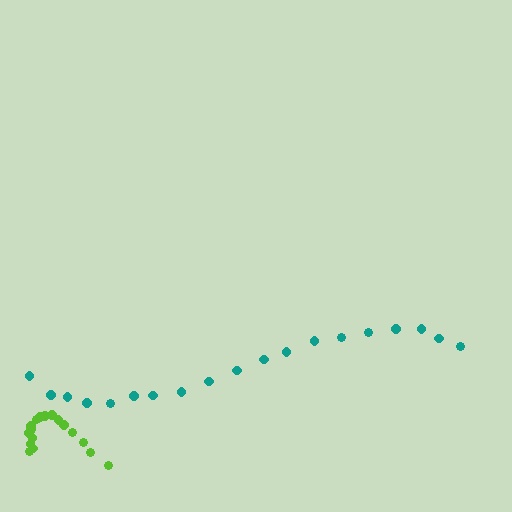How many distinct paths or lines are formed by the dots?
There are 2 distinct paths.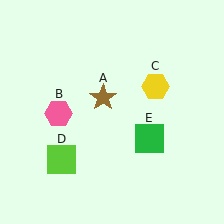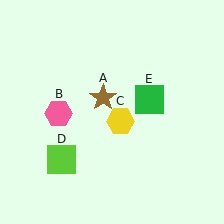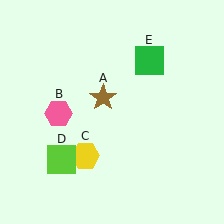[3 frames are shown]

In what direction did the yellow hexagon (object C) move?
The yellow hexagon (object C) moved down and to the left.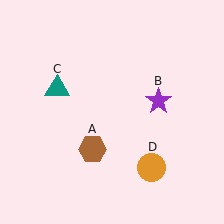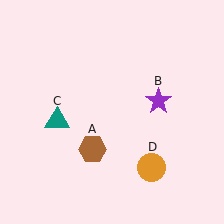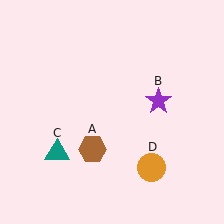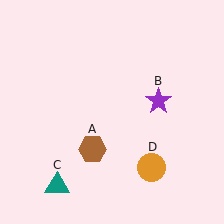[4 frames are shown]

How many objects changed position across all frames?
1 object changed position: teal triangle (object C).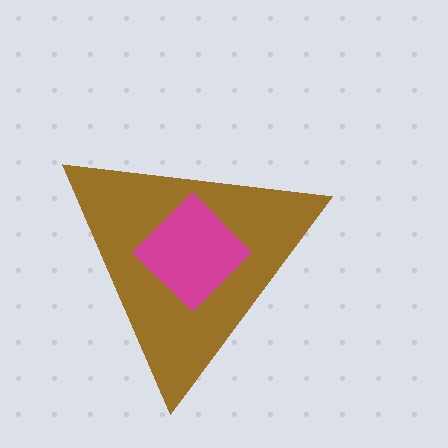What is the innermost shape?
The magenta diamond.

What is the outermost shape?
The brown triangle.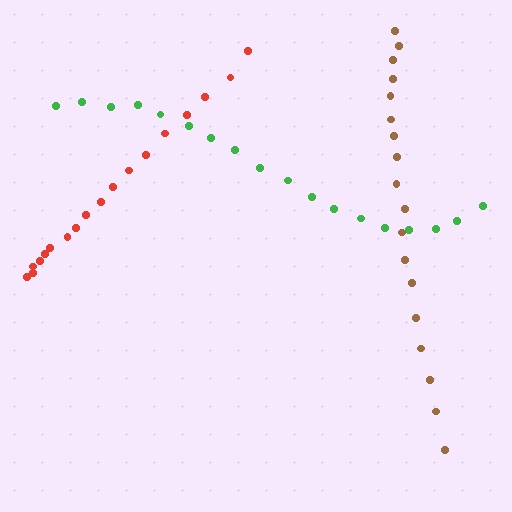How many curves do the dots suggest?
There are 3 distinct paths.